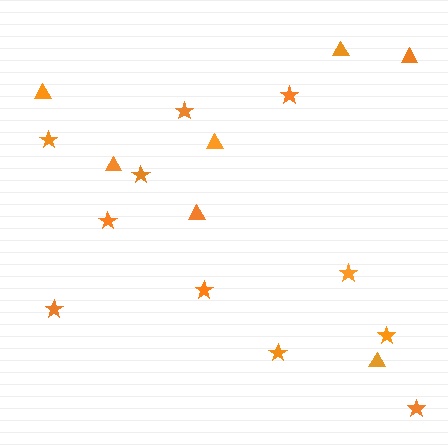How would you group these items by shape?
There are 2 groups: one group of stars (11) and one group of triangles (7).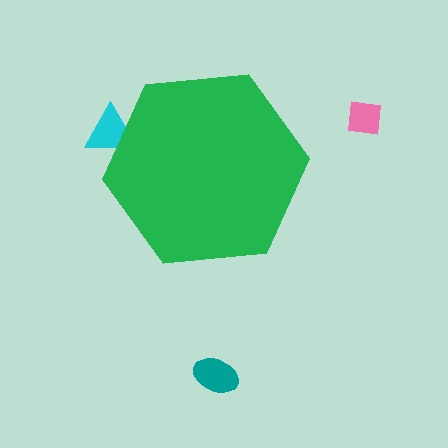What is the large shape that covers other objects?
A green hexagon.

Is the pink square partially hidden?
No, the pink square is fully visible.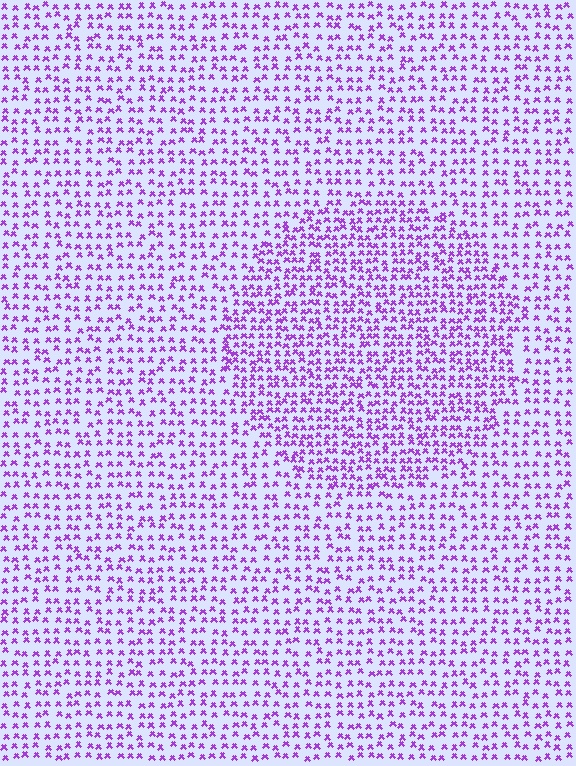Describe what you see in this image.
The image contains small purple elements arranged at two different densities. A circle-shaped region is visible where the elements are more densely packed than the surrounding area.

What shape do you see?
I see a circle.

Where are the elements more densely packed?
The elements are more densely packed inside the circle boundary.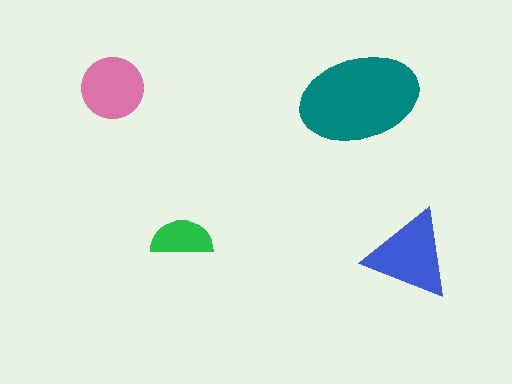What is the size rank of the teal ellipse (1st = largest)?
1st.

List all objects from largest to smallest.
The teal ellipse, the blue triangle, the pink circle, the green semicircle.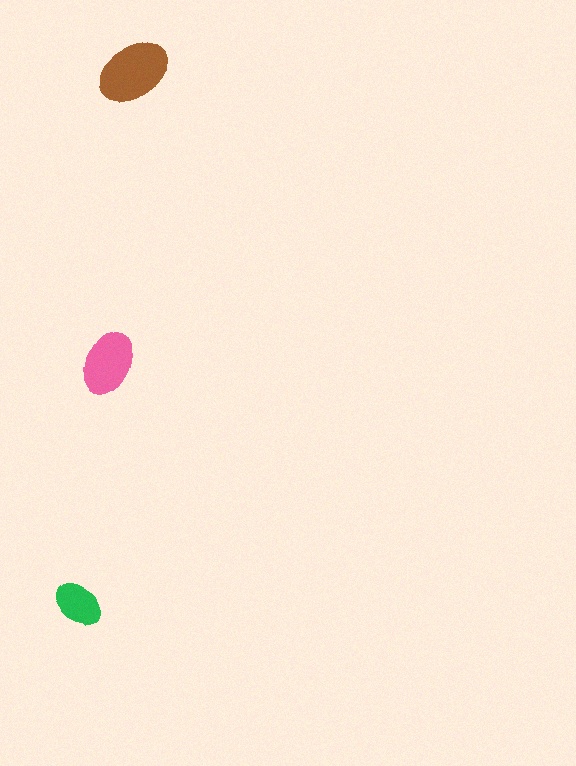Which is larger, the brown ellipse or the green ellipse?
The brown one.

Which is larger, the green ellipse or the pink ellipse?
The pink one.